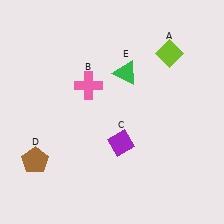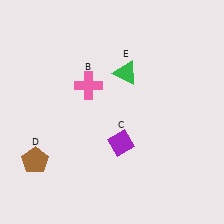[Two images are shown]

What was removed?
The lime diamond (A) was removed in Image 2.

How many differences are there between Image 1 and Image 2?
There is 1 difference between the two images.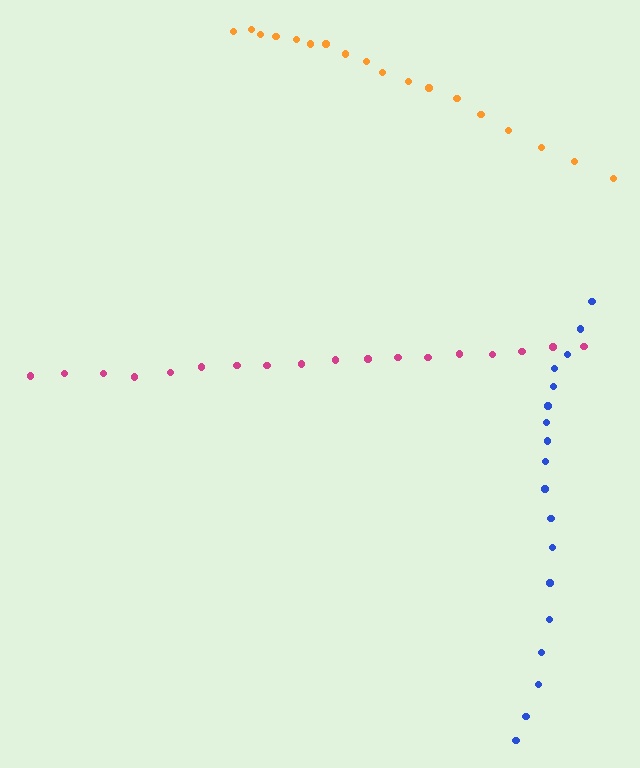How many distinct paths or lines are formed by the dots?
There are 3 distinct paths.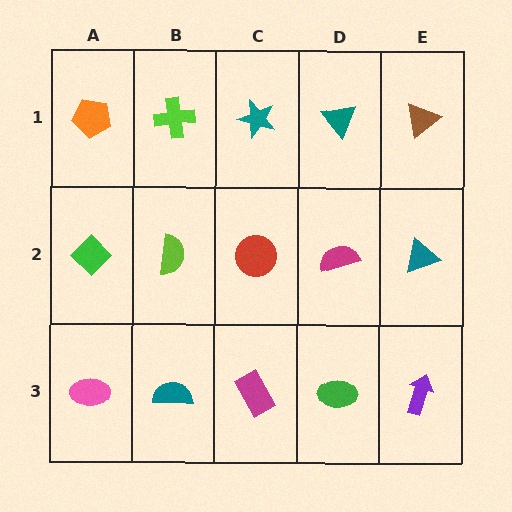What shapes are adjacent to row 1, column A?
A green diamond (row 2, column A), a lime cross (row 1, column B).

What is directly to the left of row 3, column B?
A pink ellipse.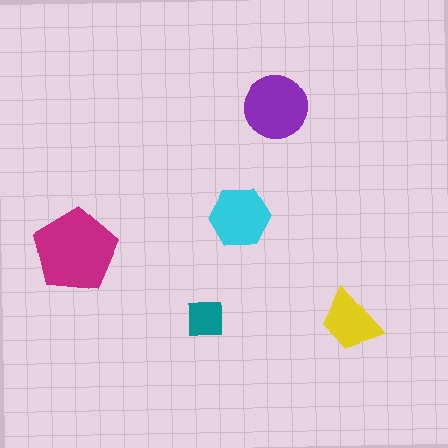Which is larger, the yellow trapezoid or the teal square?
The yellow trapezoid.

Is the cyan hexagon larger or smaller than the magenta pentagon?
Smaller.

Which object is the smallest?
The teal square.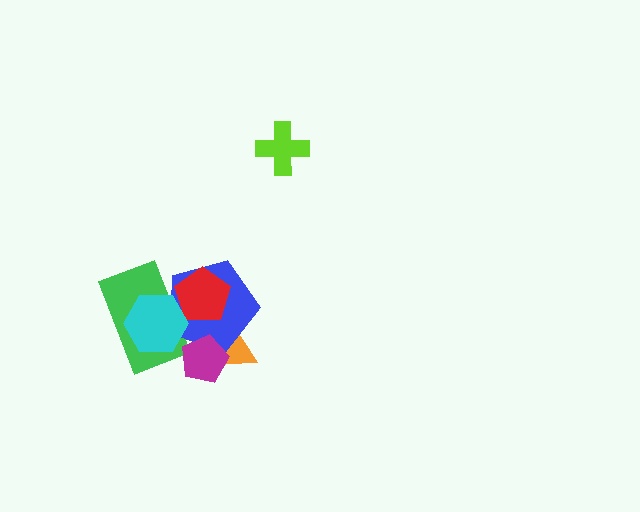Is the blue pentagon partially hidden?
Yes, it is partially covered by another shape.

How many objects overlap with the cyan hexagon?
3 objects overlap with the cyan hexagon.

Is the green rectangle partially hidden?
Yes, it is partially covered by another shape.